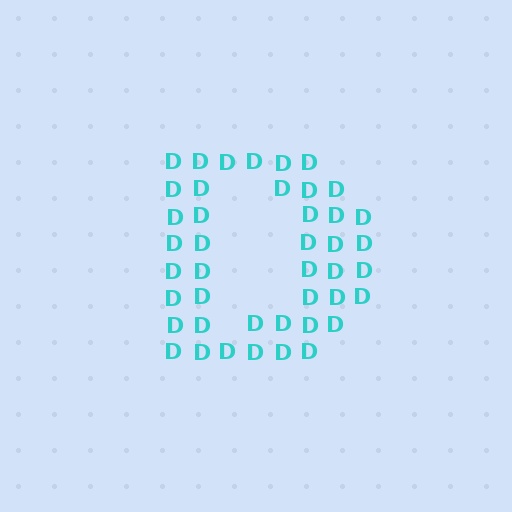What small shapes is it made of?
It is made of small letter D's.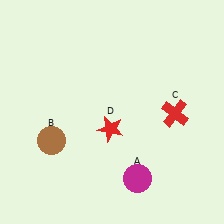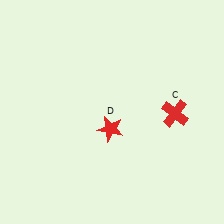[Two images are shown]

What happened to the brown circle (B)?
The brown circle (B) was removed in Image 2. It was in the bottom-left area of Image 1.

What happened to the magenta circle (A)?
The magenta circle (A) was removed in Image 2. It was in the bottom-right area of Image 1.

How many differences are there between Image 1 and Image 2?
There are 2 differences between the two images.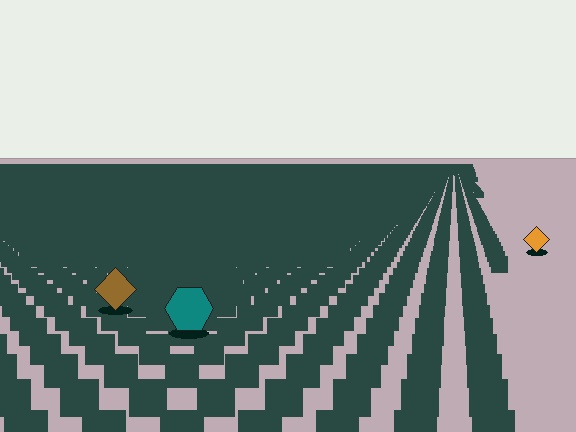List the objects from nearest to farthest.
From nearest to farthest: the teal hexagon, the brown diamond, the orange diamond.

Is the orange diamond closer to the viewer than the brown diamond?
No. The brown diamond is closer — you can tell from the texture gradient: the ground texture is coarser near it.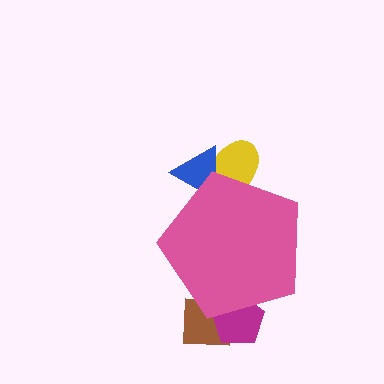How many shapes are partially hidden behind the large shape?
4 shapes are partially hidden.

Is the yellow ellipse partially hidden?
Yes, the yellow ellipse is partially hidden behind the pink pentagon.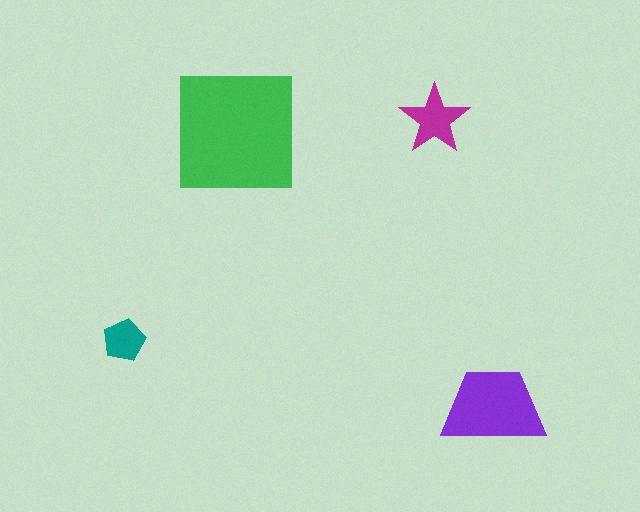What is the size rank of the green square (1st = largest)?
1st.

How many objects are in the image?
There are 4 objects in the image.